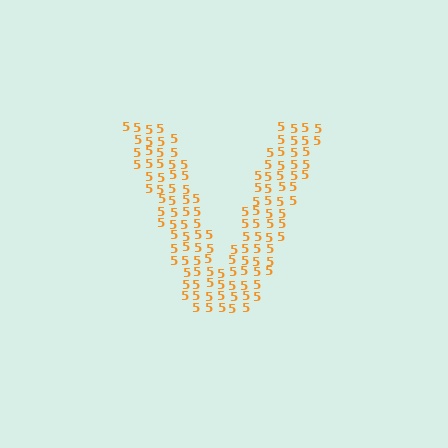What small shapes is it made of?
It is made of small digit 5's.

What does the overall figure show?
The overall figure shows the letter V.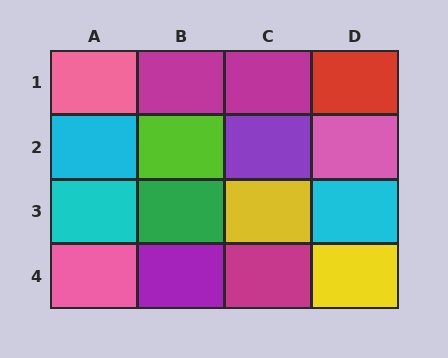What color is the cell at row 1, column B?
Magenta.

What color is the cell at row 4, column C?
Magenta.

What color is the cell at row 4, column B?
Purple.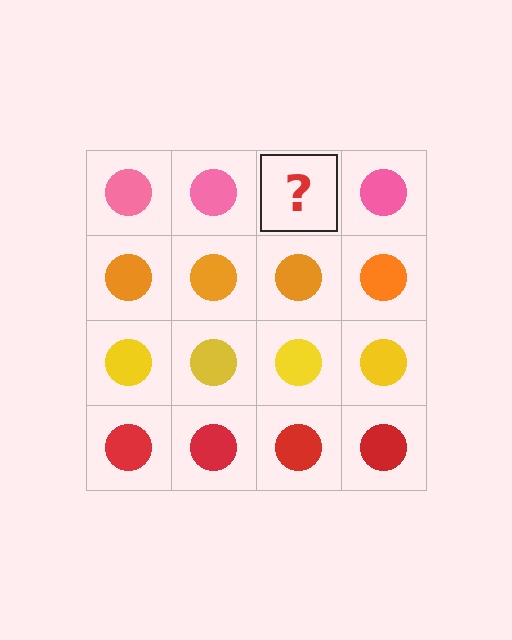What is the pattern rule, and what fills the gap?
The rule is that each row has a consistent color. The gap should be filled with a pink circle.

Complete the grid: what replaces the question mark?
The question mark should be replaced with a pink circle.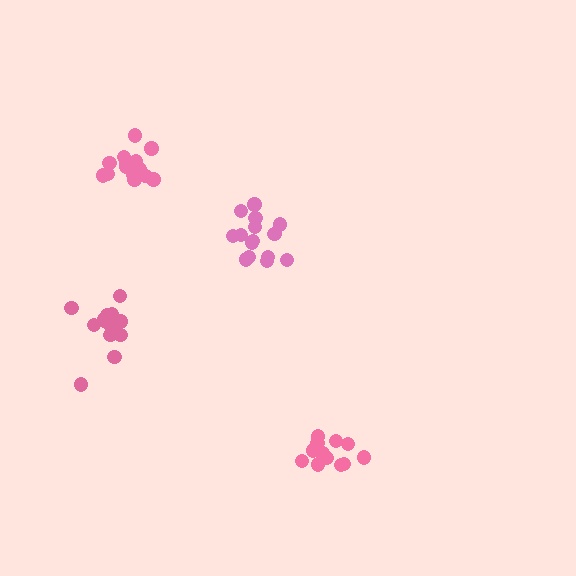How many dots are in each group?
Group 1: 16 dots, Group 2: 12 dots, Group 3: 15 dots, Group 4: 14 dots (57 total).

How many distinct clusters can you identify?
There are 4 distinct clusters.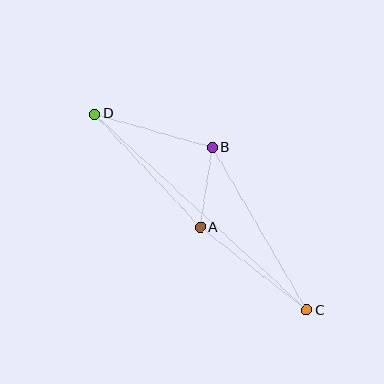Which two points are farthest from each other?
Points C and D are farthest from each other.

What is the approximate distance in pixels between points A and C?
The distance between A and C is approximately 135 pixels.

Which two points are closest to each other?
Points A and B are closest to each other.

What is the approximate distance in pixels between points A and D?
The distance between A and D is approximately 155 pixels.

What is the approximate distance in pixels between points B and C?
The distance between B and C is approximately 188 pixels.